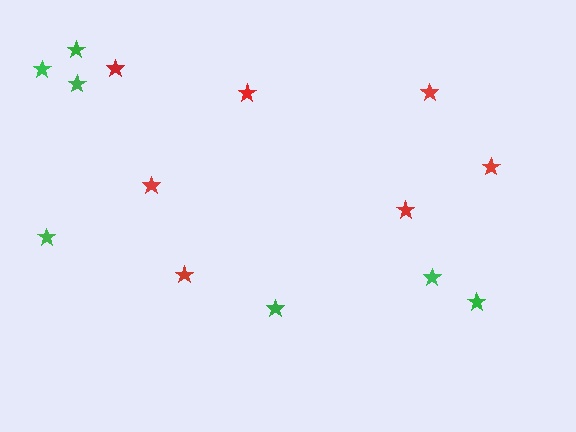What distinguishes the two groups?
There are 2 groups: one group of red stars (7) and one group of green stars (7).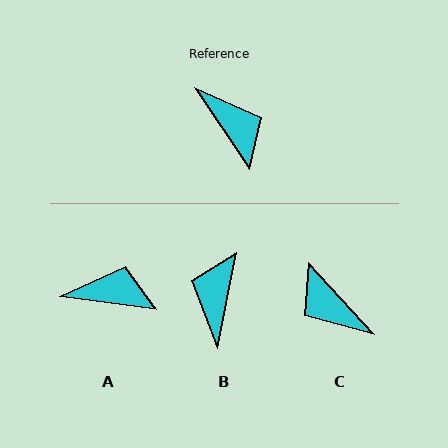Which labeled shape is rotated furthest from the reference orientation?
C, about 171 degrees away.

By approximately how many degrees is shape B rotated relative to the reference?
Approximately 135 degrees counter-clockwise.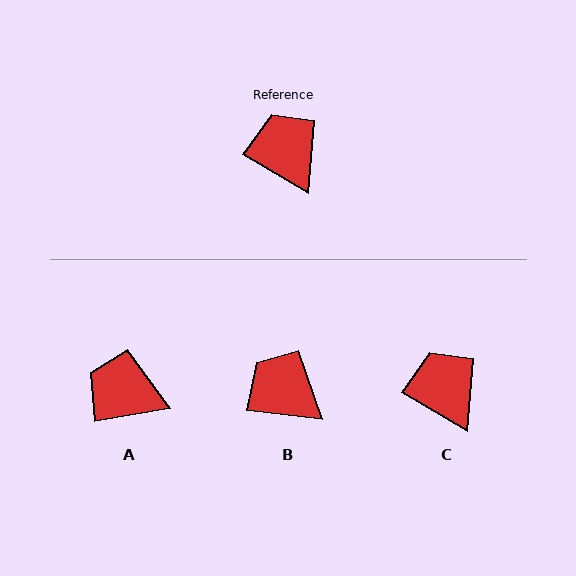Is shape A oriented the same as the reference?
No, it is off by about 41 degrees.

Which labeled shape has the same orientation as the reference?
C.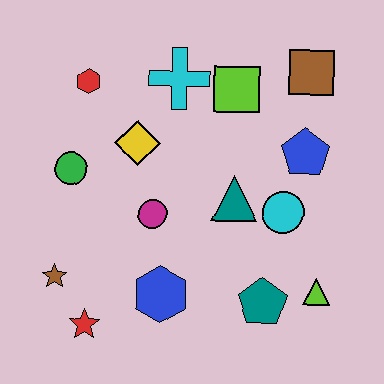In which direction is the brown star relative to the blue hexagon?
The brown star is to the left of the blue hexagon.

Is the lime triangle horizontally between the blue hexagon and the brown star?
No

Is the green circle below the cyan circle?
No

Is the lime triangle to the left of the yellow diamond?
No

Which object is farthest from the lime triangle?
The red hexagon is farthest from the lime triangle.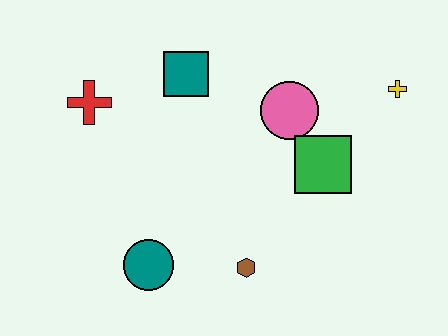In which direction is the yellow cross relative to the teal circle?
The yellow cross is to the right of the teal circle.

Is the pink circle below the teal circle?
No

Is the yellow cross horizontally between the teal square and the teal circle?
No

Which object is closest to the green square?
The pink circle is closest to the green square.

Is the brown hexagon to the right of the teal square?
Yes